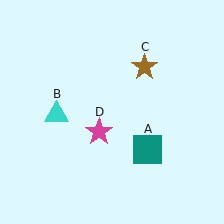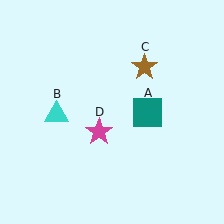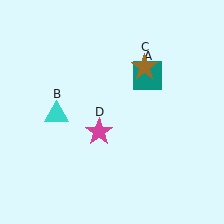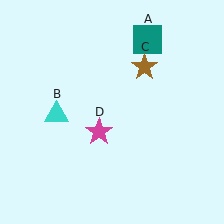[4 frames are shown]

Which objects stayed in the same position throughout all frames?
Cyan triangle (object B) and brown star (object C) and magenta star (object D) remained stationary.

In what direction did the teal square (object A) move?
The teal square (object A) moved up.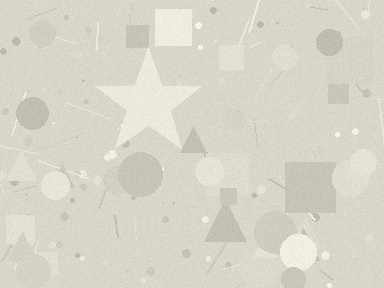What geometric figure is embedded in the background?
A star is embedded in the background.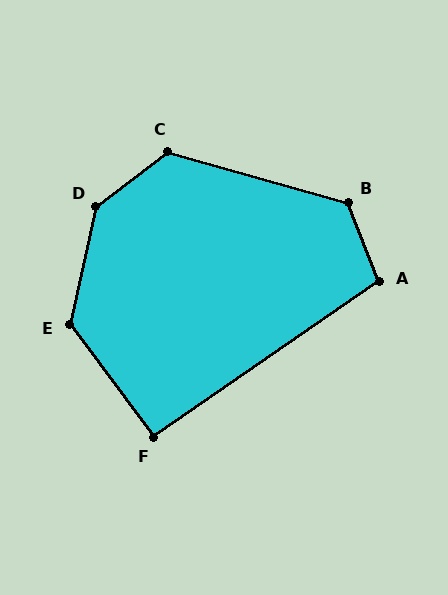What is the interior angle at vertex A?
Approximately 103 degrees (obtuse).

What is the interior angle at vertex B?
Approximately 128 degrees (obtuse).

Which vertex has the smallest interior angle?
F, at approximately 92 degrees.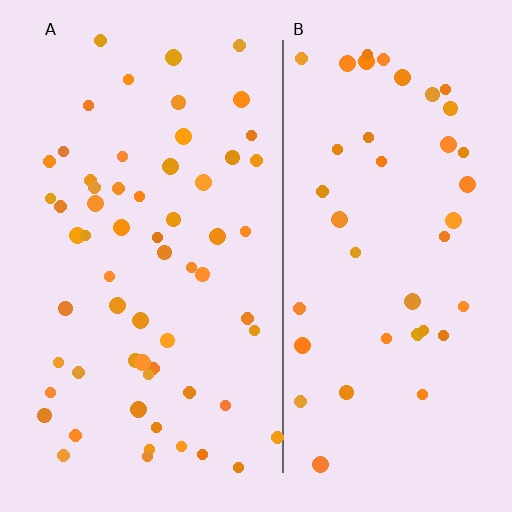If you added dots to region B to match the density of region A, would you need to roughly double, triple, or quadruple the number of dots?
Approximately double.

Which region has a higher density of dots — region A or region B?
A (the left).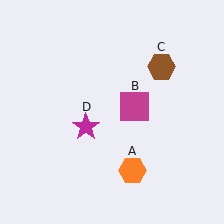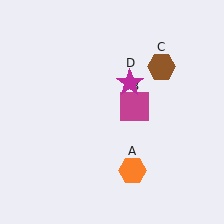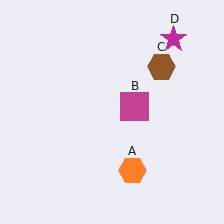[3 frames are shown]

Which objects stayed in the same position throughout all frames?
Orange hexagon (object A) and magenta square (object B) and brown hexagon (object C) remained stationary.